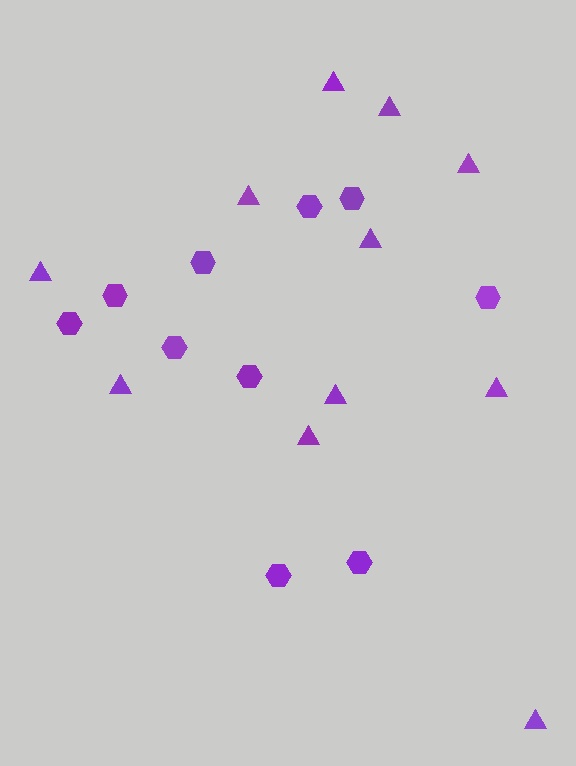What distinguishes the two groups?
There are 2 groups: one group of hexagons (10) and one group of triangles (11).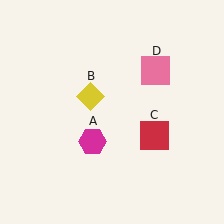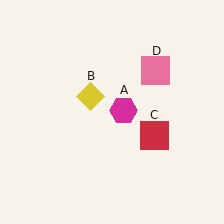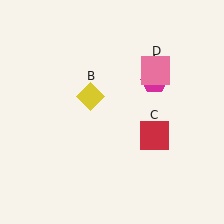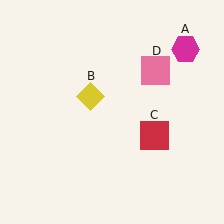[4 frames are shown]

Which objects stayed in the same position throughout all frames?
Yellow diamond (object B) and red square (object C) and pink square (object D) remained stationary.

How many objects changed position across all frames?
1 object changed position: magenta hexagon (object A).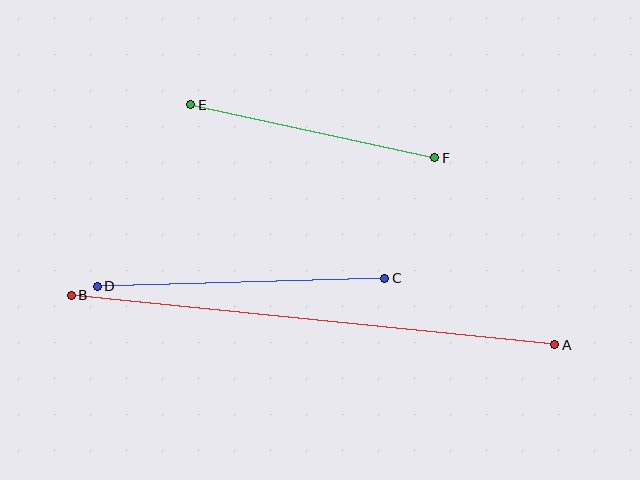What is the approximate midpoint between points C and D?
The midpoint is at approximately (241, 282) pixels.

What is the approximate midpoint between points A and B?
The midpoint is at approximately (313, 320) pixels.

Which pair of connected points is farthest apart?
Points A and B are farthest apart.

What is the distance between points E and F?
The distance is approximately 250 pixels.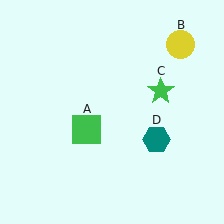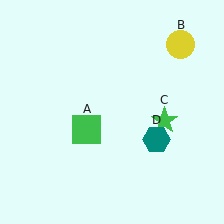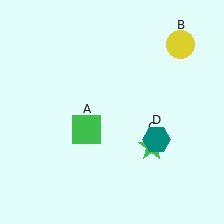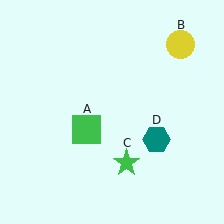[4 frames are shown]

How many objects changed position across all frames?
1 object changed position: green star (object C).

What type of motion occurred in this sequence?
The green star (object C) rotated clockwise around the center of the scene.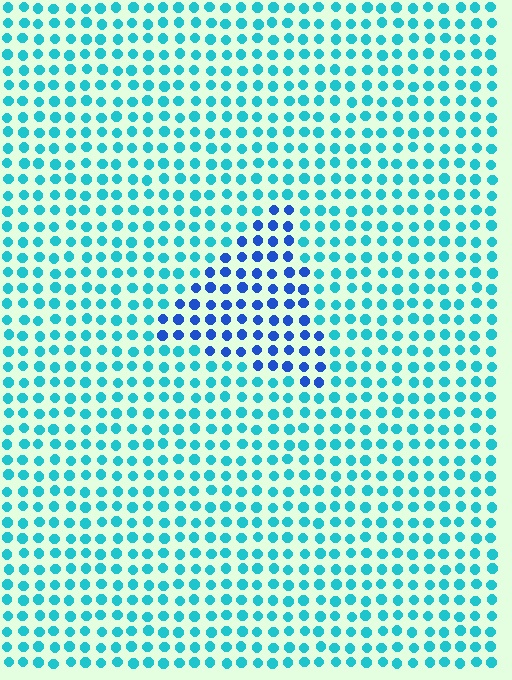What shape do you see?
I see a triangle.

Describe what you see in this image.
The image is filled with small cyan elements in a uniform arrangement. A triangle-shaped region is visible where the elements are tinted to a slightly different hue, forming a subtle color boundary.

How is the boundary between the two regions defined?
The boundary is defined purely by a slight shift in hue (about 40 degrees). Spacing, size, and orientation are identical on both sides.